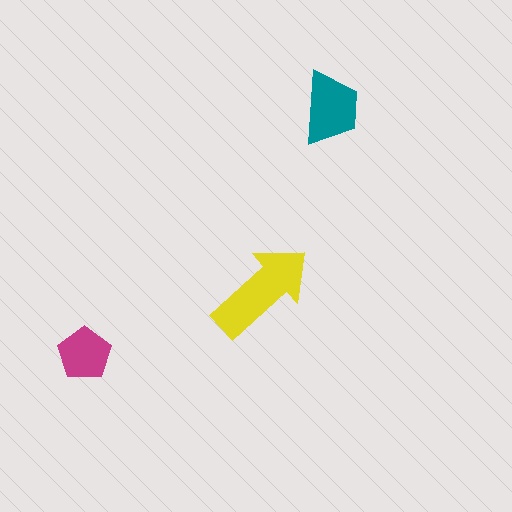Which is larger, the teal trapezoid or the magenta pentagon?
The teal trapezoid.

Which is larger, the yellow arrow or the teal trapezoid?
The yellow arrow.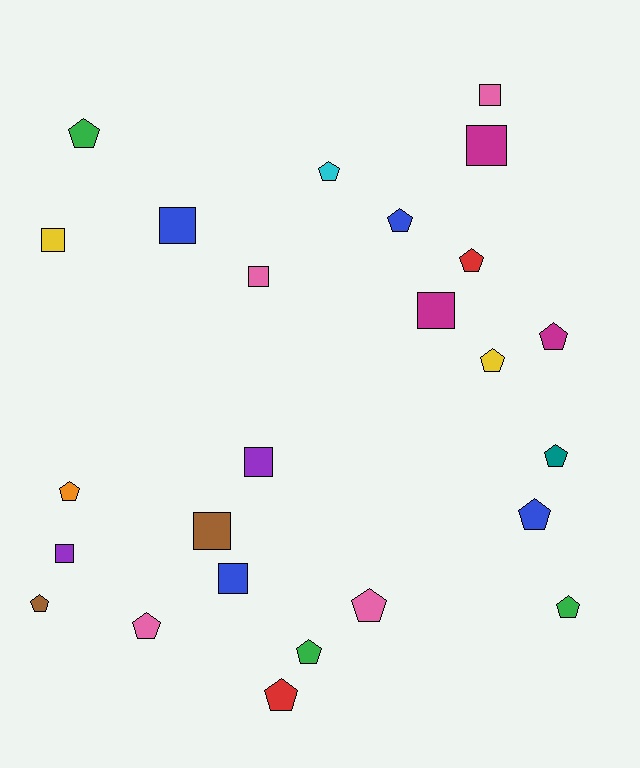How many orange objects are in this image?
There is 1 orange object.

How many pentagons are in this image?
There are 15 pentagons.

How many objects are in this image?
There are 25 objects.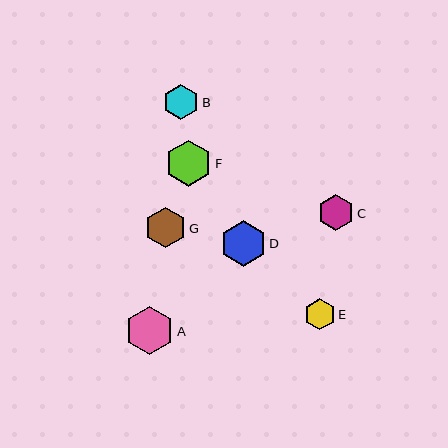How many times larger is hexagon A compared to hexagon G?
Hexagon A is approximately 1.2 times the size of hexagon G.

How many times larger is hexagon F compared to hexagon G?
Hexagon F is approximately 1.1 times the size of hexagon G.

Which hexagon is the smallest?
Hexagon E is the smallest with a size of approximately 31 pixels.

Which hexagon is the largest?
Hexagon A is the largest with a size of approximately 49 pixels.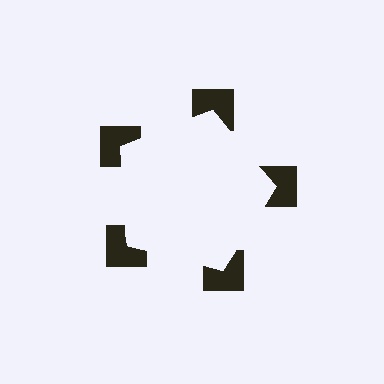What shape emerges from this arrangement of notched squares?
An illusory pentagon — its edges are inferred from the aligned wedge cuts in the notched squares, not physically drawn.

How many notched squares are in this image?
There are 5 — one at each vertex of the illusory pentagon.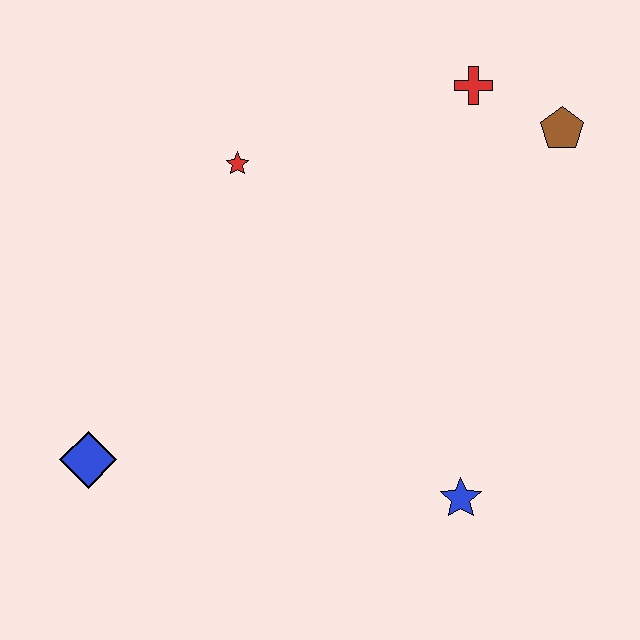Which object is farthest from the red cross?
The blue diamond is farthest from the red cross.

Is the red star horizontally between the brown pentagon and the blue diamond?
Yes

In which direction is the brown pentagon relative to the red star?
The brown pentagon is to the right of the red star.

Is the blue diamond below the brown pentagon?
Yes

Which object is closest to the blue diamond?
The red star is closest to the blue diamond.